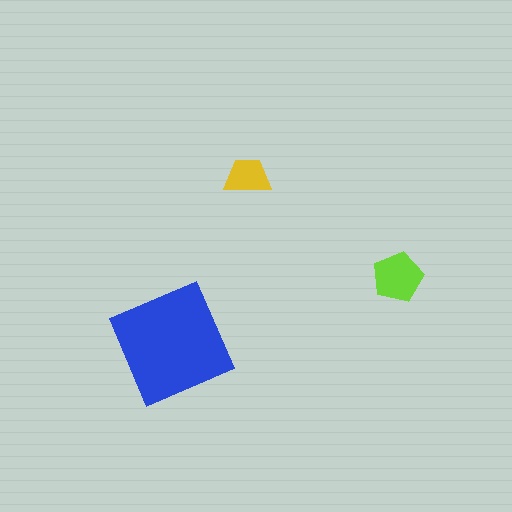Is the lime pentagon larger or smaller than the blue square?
Smaller.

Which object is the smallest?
The yellow trapezoid.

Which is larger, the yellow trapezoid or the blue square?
The blue square.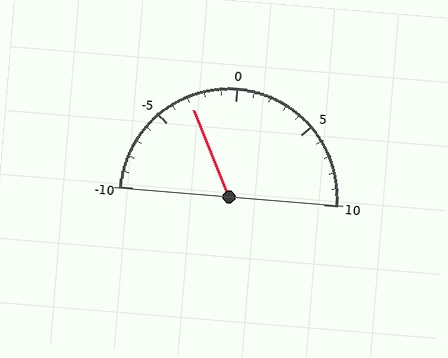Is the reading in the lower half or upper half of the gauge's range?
The reading is in the lower half of the range (-10 to 10).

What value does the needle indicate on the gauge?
The needle indicates approximately -3.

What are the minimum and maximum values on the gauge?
The gauge ranges from -10 to 10.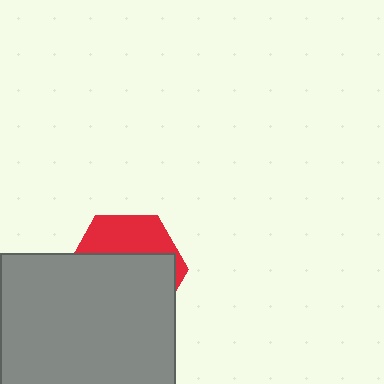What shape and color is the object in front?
The object in front is a gray square.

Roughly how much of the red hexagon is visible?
A small part of it is visible (roughly 35%).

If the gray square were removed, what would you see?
You would see the complete red hexagon.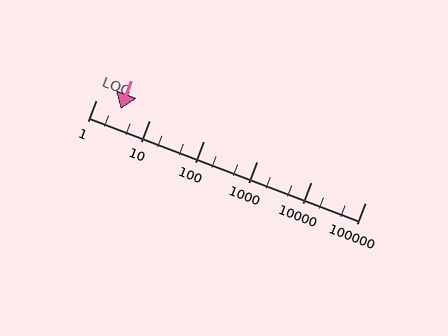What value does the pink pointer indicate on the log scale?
The pointer indicates approximately 2.9.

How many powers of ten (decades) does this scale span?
The scale spans 5 decades, from 1 to 100000.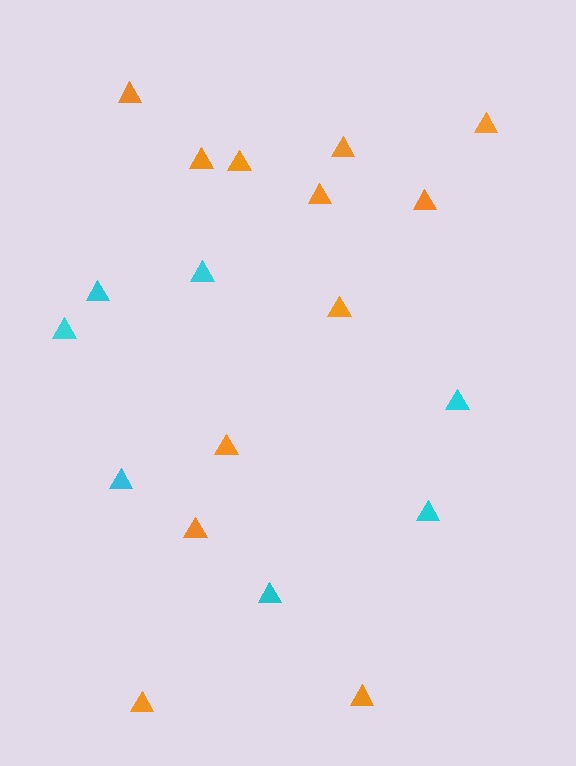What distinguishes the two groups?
There are 2 groups: one group of cyan triangles (7) and one group of orange triangles (12).